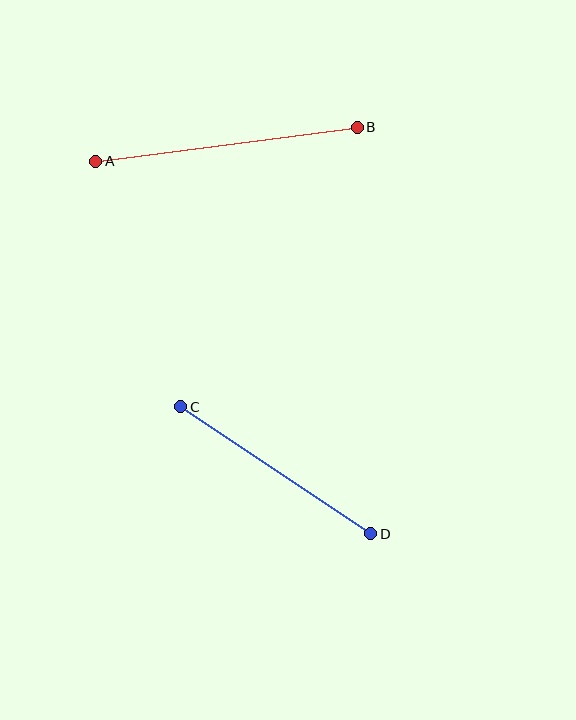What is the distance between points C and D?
The distance is approximately 228 pixels.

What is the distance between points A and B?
The distance is approximately 264 pixels.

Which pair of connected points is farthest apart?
Points A and B are farthest apart.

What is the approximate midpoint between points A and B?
The midpoint is at approximately (227, 144) pixels.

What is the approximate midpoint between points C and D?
The midpoint is at approximately (276, 470) pixels.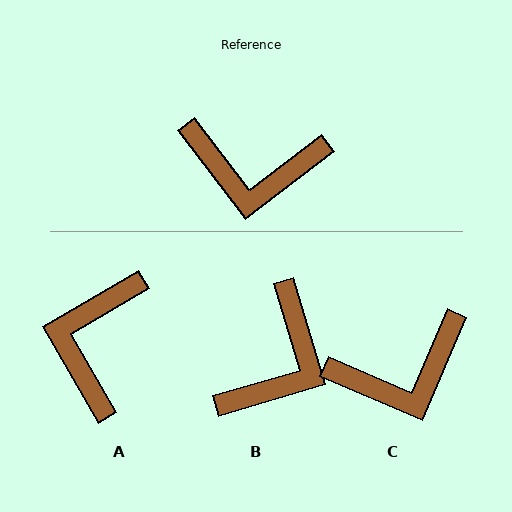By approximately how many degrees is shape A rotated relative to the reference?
Approximately 97 degrees clockwise.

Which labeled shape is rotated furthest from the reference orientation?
A, about 97 degrees away.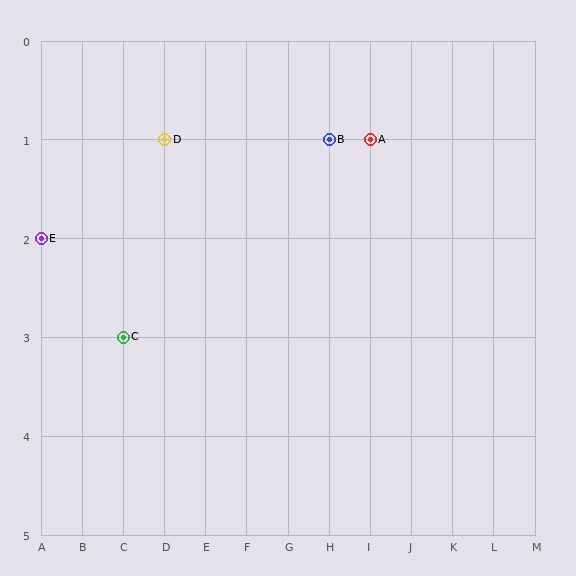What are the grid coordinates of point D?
Point D is at grid coordinates (D, 1).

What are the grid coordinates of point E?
Point E is at grid coordinates (A, 2).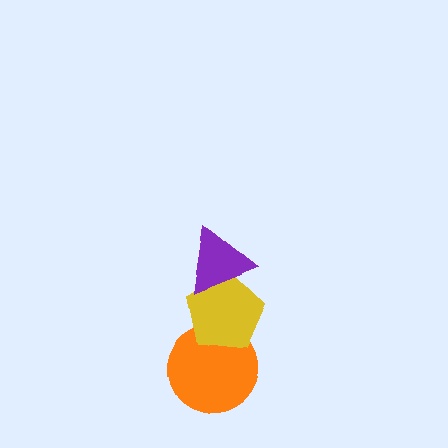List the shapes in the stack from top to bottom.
From top to bottom: the purple triangle, the yellow pentagon, the orange circle.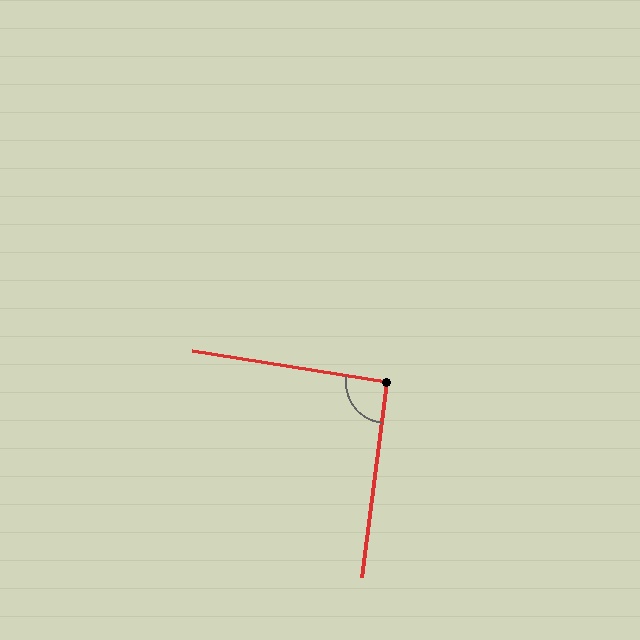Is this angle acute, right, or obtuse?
It is approximately a right angle.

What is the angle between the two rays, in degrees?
Approximately 92 degrees.